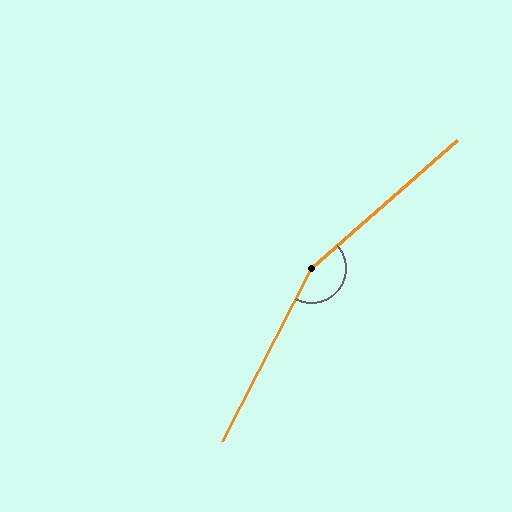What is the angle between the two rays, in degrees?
Approximately 159 degrees.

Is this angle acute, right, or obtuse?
It is obtuse.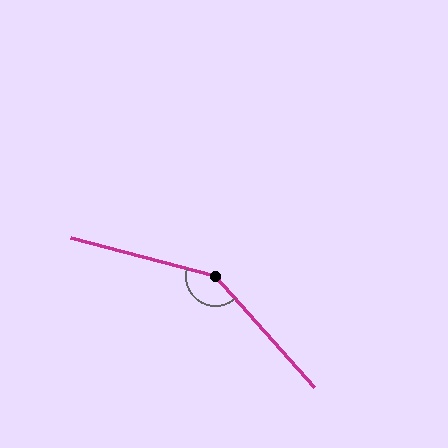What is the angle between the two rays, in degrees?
Approximately 147 degrees.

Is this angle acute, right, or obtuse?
It is obtuse.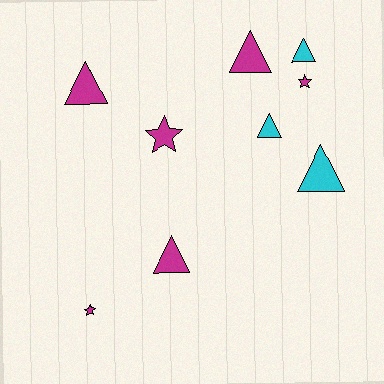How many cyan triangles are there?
There are 3 cyan triangles.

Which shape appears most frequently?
Triangle, with 6 objects.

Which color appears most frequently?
Magenta, with 6 objects.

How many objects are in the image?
There are 9 objects.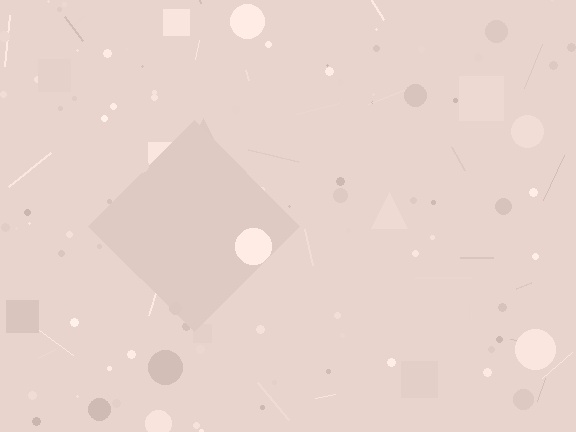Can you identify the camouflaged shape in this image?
The camouflaged shape is a diamond.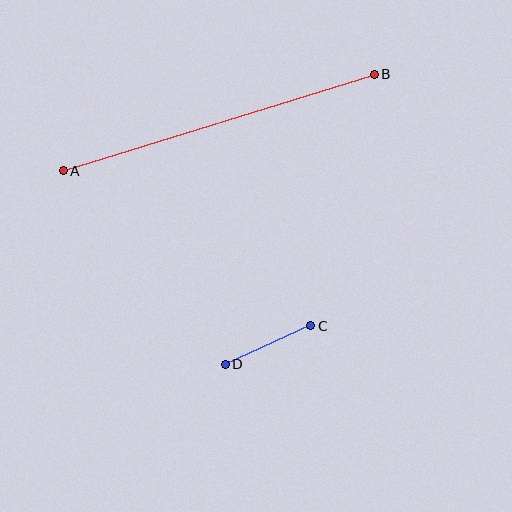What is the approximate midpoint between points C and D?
The midpoint is at approximately (268, 345) pixels.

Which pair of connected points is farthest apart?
Points A and B are farthest apart.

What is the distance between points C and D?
The distance is approximately 94 pixels.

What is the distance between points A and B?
The distance is approximately 326 pixels.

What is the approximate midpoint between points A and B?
The midpoint is at approximately (219, 123) pixels.